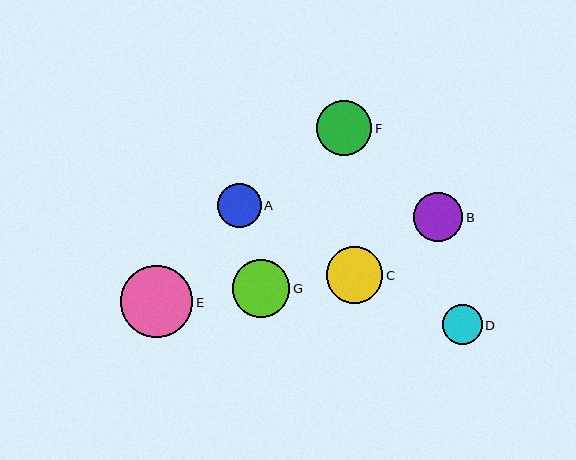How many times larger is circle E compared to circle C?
Circle E is approximately 1.3 times the size of circle C.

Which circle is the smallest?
Circle D is the smallest with a size of approximately 40 pixels.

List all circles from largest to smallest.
From largest to smallest: E, G, C, F, B, A, D.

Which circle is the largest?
Circle E is the largest with a size of approximately 72 pixels.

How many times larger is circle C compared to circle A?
Circle C is approximately 1.3 times the size of circle A.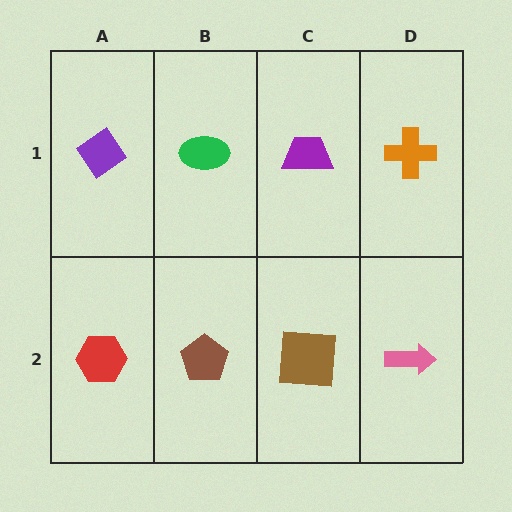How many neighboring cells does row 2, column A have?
2.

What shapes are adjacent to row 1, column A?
A red hexagon (row 2, column A), a green ellipse (row 1, column B).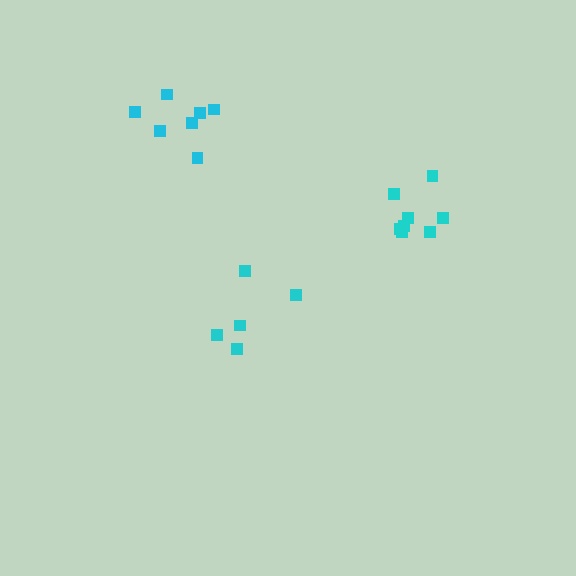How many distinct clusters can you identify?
There are 3 distinct clusters.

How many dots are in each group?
Group 1: 5 dots, Group 2: 8 dots, Group 3: 7 dots (20 total).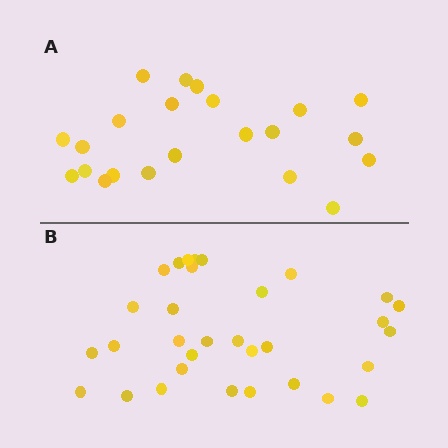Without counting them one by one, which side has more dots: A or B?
Region B (the bottom region) has more dots.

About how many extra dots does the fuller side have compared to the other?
Region B has roughly 10 or so more dots than region A.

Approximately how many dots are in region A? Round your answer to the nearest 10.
About 20 dots. (The exact count is 22, which rounds to 20.)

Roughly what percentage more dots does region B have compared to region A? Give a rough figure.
About 45% more.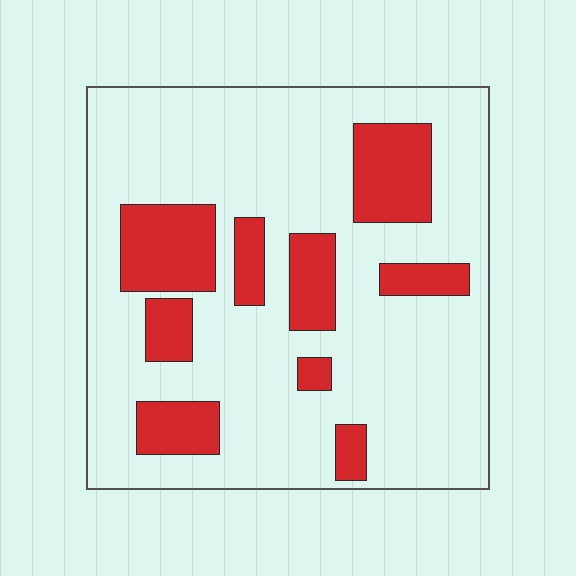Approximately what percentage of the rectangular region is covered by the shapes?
Approximately 25%.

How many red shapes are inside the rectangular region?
9.